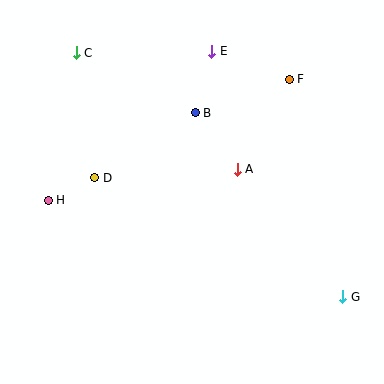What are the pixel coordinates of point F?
Point F is at (289, 79).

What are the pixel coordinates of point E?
Point E is at (212, 51).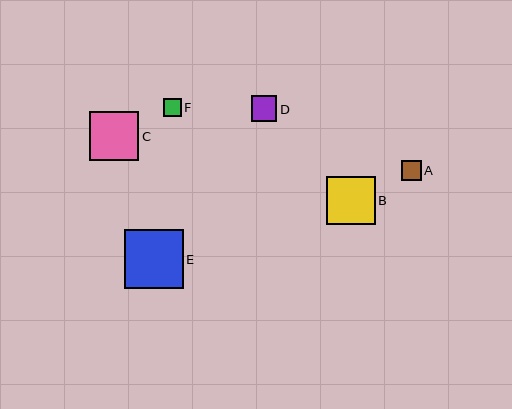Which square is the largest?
Square E is the largest with a size of approximately 59 pixels.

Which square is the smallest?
Square F is the smallest with a size of approximately 18 pixels.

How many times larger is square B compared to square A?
Square B is approximately 2.5 times the size of square A.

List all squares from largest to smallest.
From largest to smallest: E, C, B, D, A, F.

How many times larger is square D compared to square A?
Square D is approximately 1.3 times the size of square A.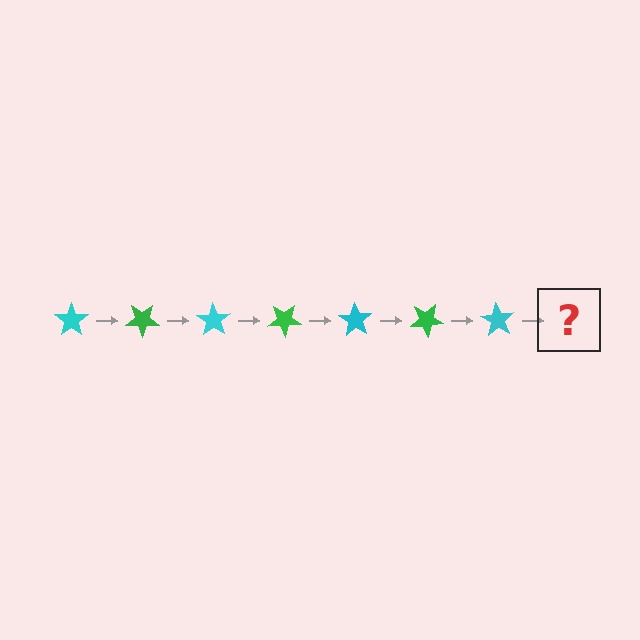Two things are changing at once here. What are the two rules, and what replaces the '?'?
The two rules are that it rotates 35 degrees each step and the color cycles through cyan and green. The '?' should be a green star, rotated 245 degrees from the start.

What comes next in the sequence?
The next element should be a green star, rotated 245 degrees from the start.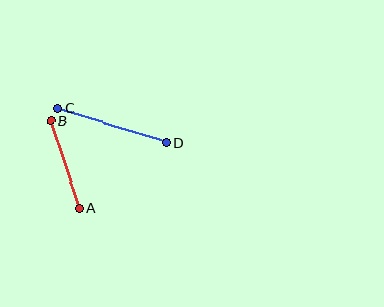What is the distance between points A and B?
The distance is approximately 92 pixels.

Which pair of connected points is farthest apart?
Points C and D are farthest apart.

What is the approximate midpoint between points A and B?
The midpoint is at approximately (65, 164) pixels.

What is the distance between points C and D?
The distance is approximately 114 pixels.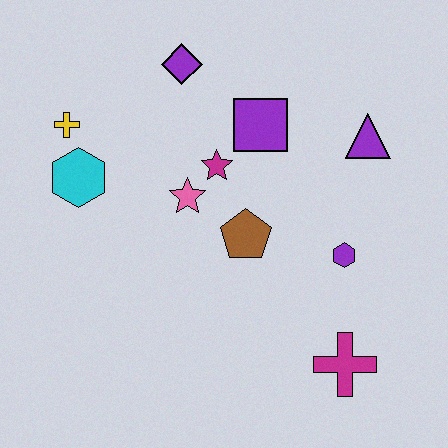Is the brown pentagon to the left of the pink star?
No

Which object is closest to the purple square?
The magenta star is closest to the purple square.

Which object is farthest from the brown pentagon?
The yellow cross is farthest from the brown pentagon.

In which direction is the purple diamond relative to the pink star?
The purple diamond is above the pink star.